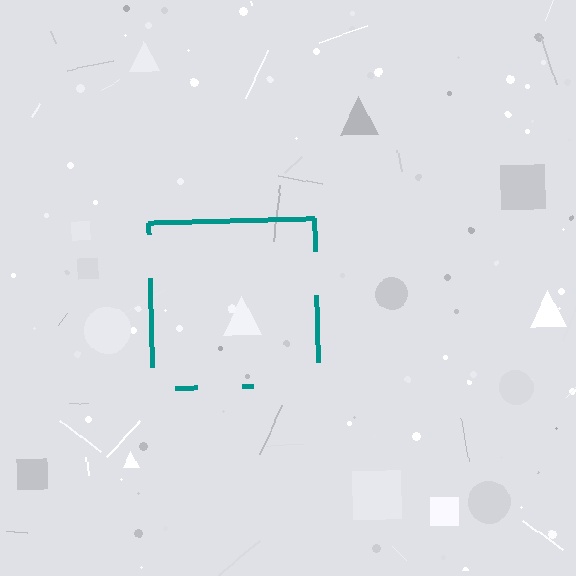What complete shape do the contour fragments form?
The contour fragments form a square.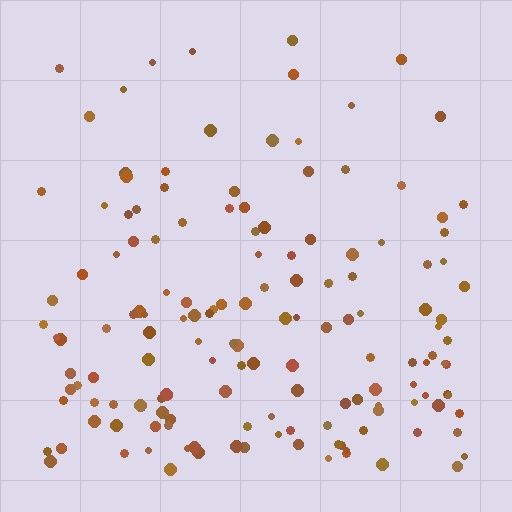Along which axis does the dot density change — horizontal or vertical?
Vertical.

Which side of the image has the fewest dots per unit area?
The top.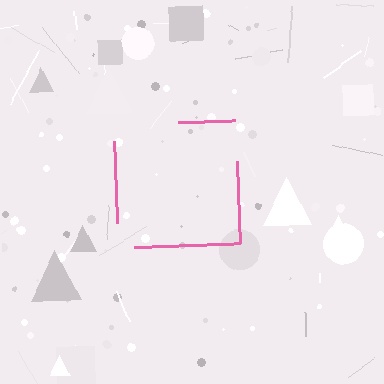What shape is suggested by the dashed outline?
The dashed outline suggests a square.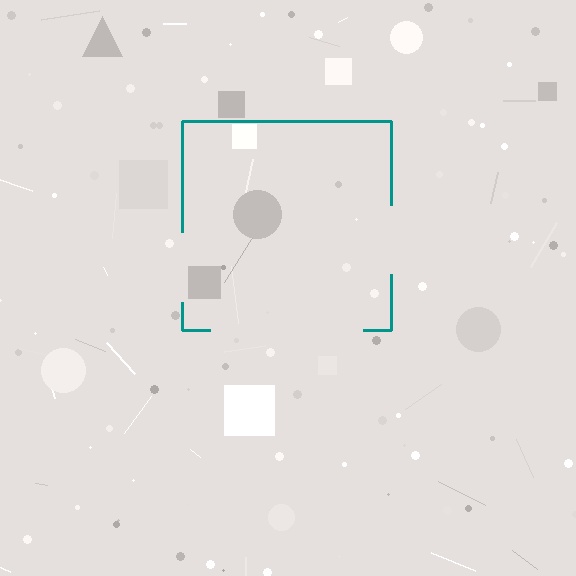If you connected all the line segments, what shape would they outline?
They would outline a square.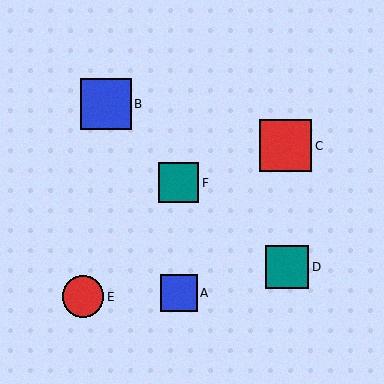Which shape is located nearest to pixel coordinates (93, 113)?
The blue square (labeled B) at (106, 104) is nearest to that location.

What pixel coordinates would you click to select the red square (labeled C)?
Click at (286, 146) to select the red square C.